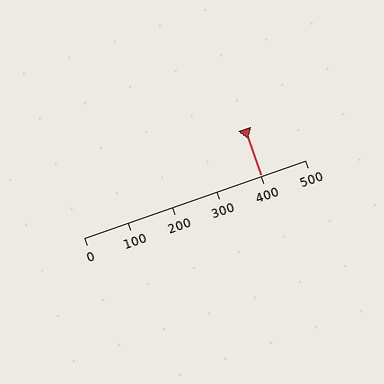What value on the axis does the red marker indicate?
The marker indicates approximately 400.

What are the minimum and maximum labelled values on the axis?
The axis runs from 0 to 500.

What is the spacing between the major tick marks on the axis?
The major ticks are spaced 100 apart.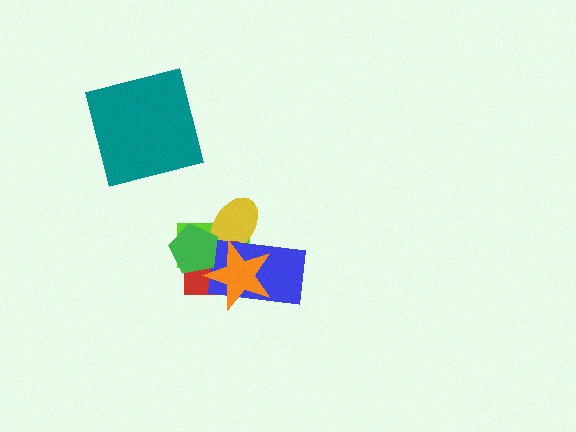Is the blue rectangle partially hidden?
Yes, it is partially covered by another shape.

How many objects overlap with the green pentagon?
4 objects overlap with the green pentagon.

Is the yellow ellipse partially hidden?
Yes, it is partially covered by another shape.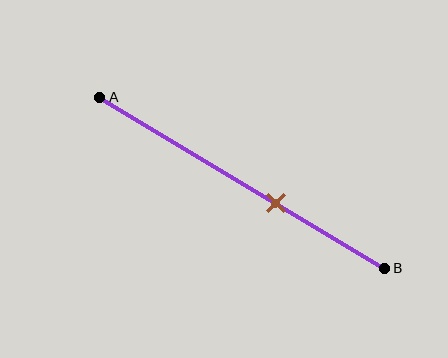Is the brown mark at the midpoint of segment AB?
No, the mark is at about 60% from A, not at the 50% midpoint.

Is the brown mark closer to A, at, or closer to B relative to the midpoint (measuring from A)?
The brown mark is closer to point B than the midpoint of segment AB.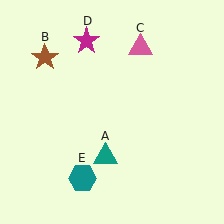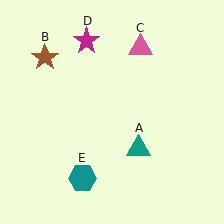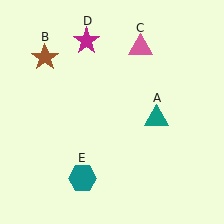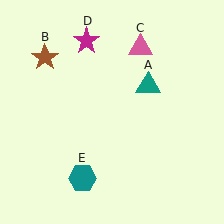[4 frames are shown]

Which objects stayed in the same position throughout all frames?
Brown star (object B) and pink triangle (object C) and magenta star (object D) and teal hexagon (object E) remained stationary.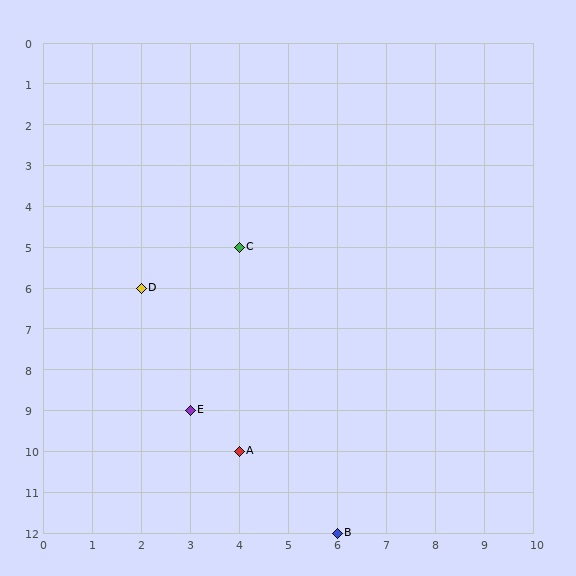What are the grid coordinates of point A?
Point A is at grid coordinates (4, 10).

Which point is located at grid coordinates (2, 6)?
Point D is at (2, 6).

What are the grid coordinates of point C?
Point C is at grid coordinates (4, 5).